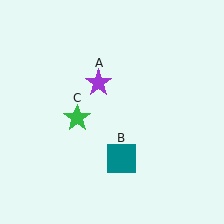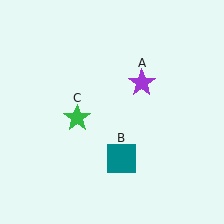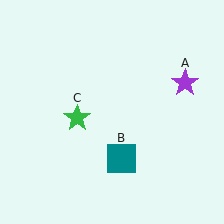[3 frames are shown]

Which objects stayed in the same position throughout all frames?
Teal square (object B) and green star (object C) remained stationary.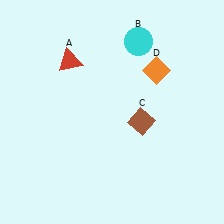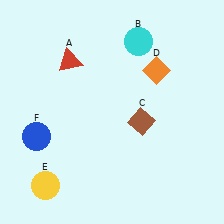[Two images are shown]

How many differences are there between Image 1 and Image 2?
There are 2 differences between the two images.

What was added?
A yellow circle (E), a blue circle (F) were added in Image 2.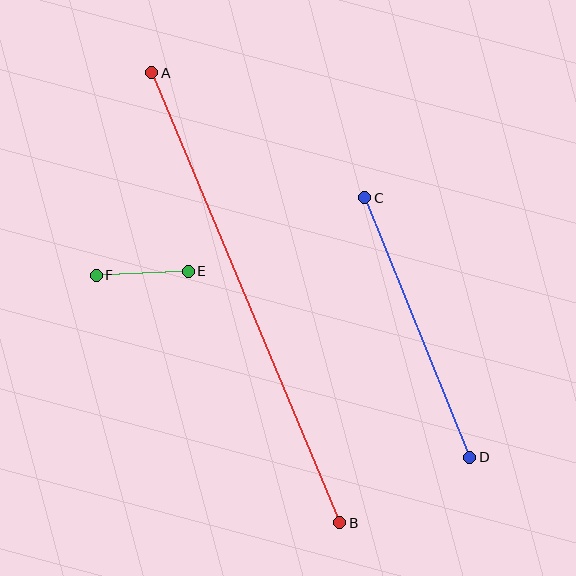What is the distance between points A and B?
The distance is approximately 488 pixels.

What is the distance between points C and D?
The distance is approximately 280 pixels.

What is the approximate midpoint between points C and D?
The midpoint is at approximately (417, 328) pixels.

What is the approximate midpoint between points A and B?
The midpoint is at approximately (246, 298) pixels.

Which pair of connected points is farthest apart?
Points A and B are farthest apart.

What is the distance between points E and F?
The distance is approximately 92 pixels.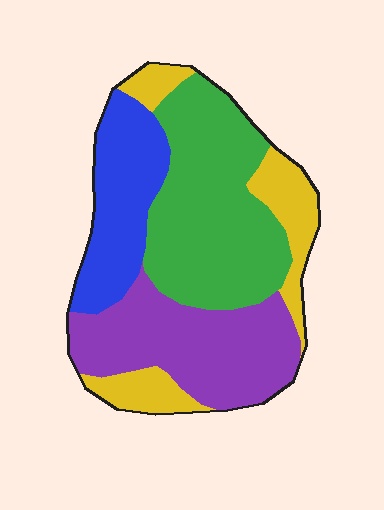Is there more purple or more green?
Green.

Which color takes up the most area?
Green, at roughly 35%.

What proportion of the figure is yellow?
Yellow takes up about one sixth (1/6) of the figure.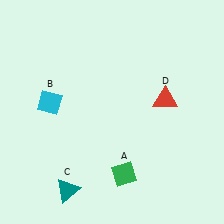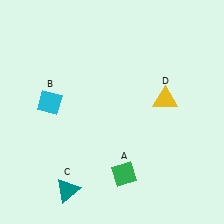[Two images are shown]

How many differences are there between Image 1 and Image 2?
There is 1 difference between the two images.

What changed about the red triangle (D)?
In Image 1, D is red. In Image 2, it changed to yellow.